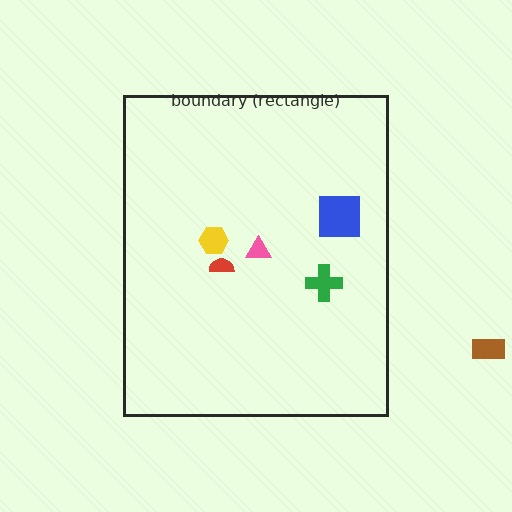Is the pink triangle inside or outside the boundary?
Inside.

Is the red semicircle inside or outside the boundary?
Inside.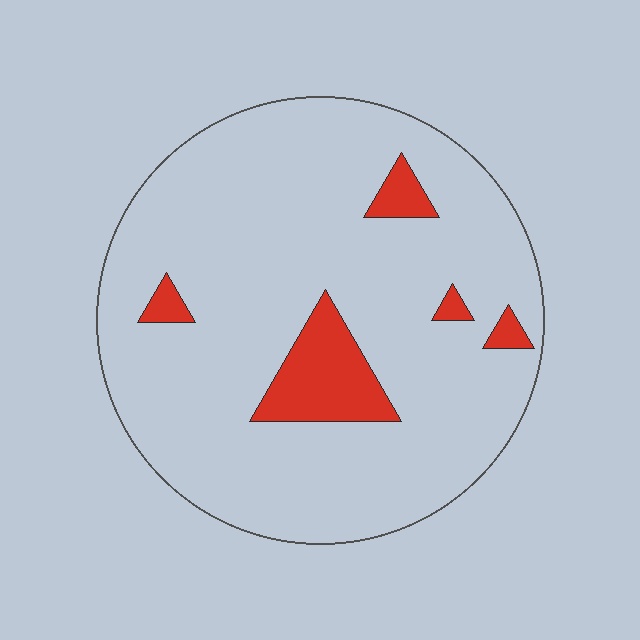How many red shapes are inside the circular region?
5.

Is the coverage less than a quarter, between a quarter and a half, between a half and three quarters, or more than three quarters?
Less than a quarter.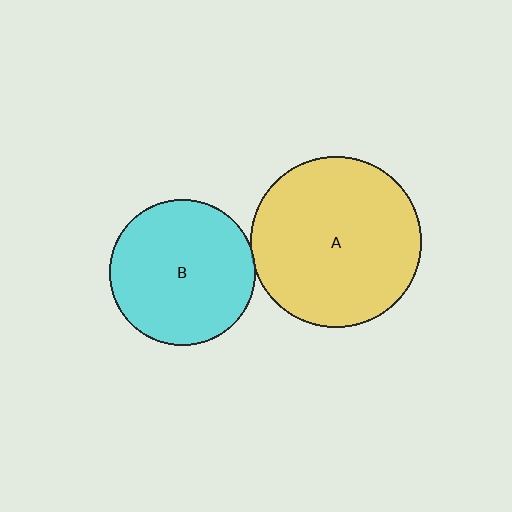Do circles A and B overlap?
Yes.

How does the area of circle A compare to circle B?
Approximately 1.4 times.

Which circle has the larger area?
Circle A (yellow).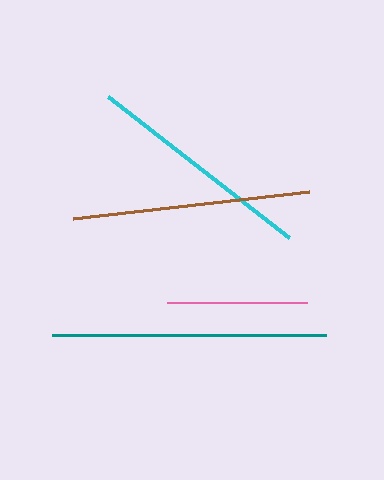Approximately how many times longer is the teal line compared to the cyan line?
The teal line is approximately 1.2 times the length of the cyan line.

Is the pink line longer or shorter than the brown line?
The brown line is longer than the pink line.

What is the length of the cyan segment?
The cyan segment is approximately 230 pixels long.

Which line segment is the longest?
The teal line is the longest at approximately 275 pixels.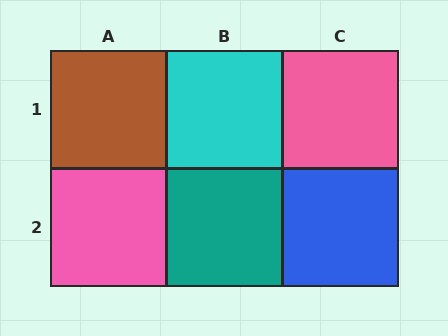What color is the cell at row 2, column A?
Pink.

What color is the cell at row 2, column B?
Teal.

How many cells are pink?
2 cells are pink.